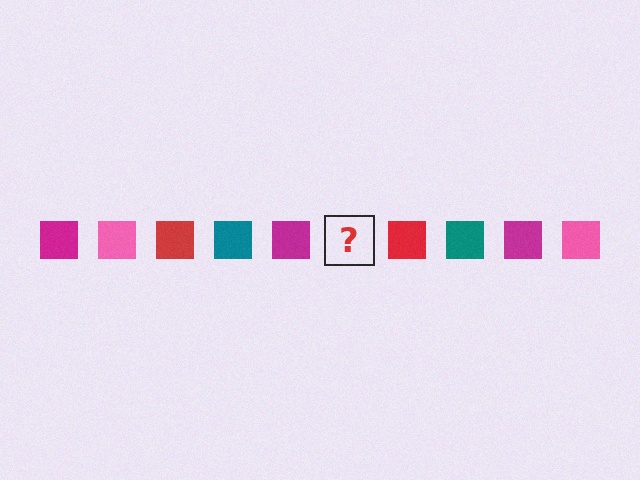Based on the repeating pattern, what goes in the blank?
The blank should be a pink square.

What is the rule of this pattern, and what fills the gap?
The rule is that the pattern cycles through magenta, pink, red, teal squares. The gap should be filled with a pink square.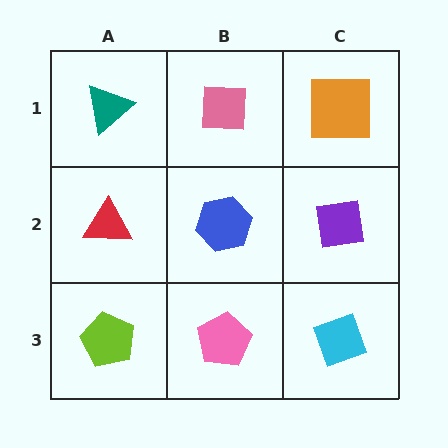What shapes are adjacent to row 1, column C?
A purple square (row 2, column C), a pink square (row 1, column B).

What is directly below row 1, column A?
A red triangle.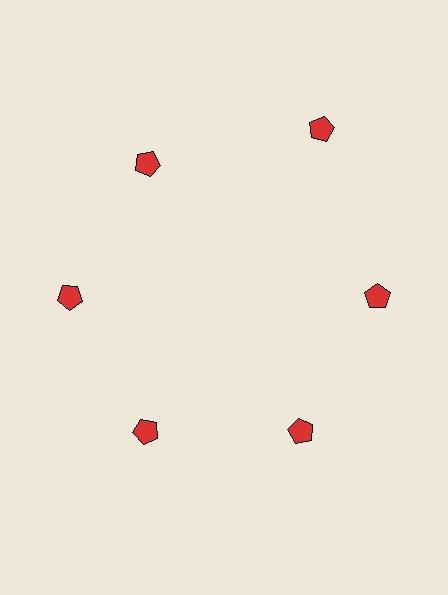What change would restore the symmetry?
The symmetry would be restored by moving it inward, back onto the ring so that all 6 pentagons sit at equal angles and equal distance from the center.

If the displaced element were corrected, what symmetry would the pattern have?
It would have 6-fold rotational symmetry — the pattern would map onto itself every 60 degrees.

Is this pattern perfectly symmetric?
No. The 6 red pentagons are arranged in a ring, but one element near the 1 o'clock position is pushed outward from the center, breaking the 6-fold rotational symmetry.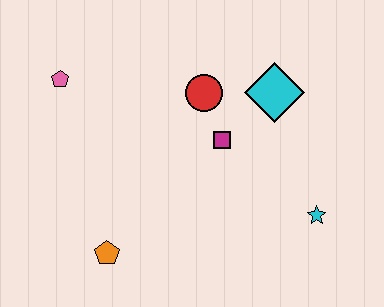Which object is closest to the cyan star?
The magenta square is closest to the cyan star.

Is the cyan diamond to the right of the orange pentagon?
Yes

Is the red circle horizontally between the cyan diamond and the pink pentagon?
Yes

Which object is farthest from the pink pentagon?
The cyan star is farthest from the pink pentagon.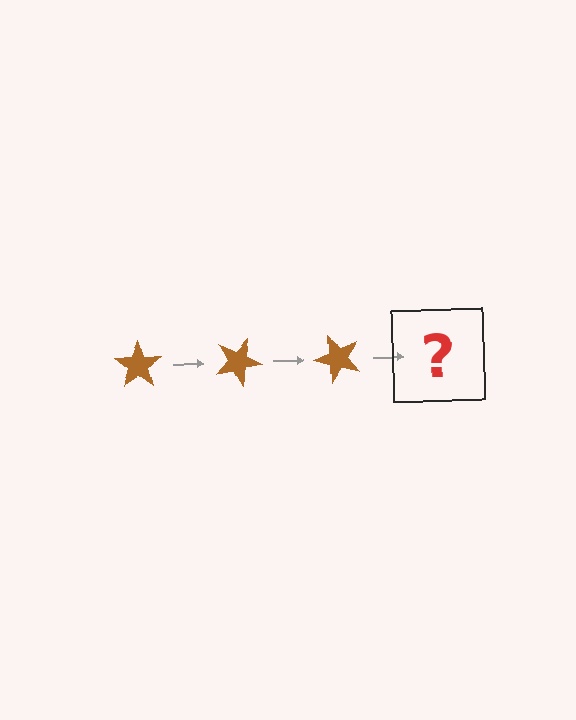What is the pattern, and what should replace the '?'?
The pattern is that the star rotates 25 degrees each step. The '?' should be a brown star rotated 75 degrees.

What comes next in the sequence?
The next element should be a brown star rotated 75 degrees.